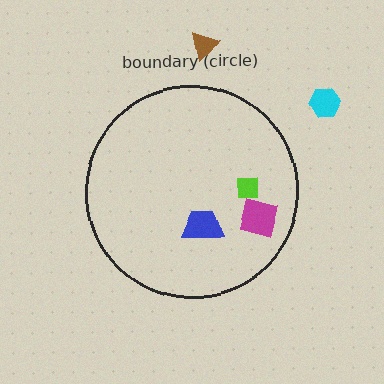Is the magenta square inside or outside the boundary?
Inside.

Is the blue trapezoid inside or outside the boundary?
Inside.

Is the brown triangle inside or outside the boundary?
Outside.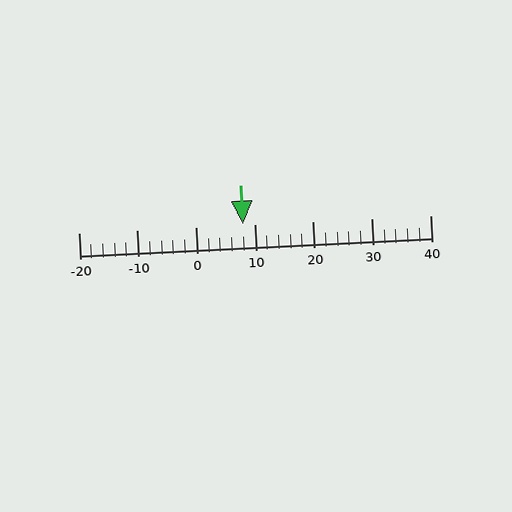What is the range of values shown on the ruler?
The ruler shows values from -20 to 40.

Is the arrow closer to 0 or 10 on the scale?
The arrow is closer to 10.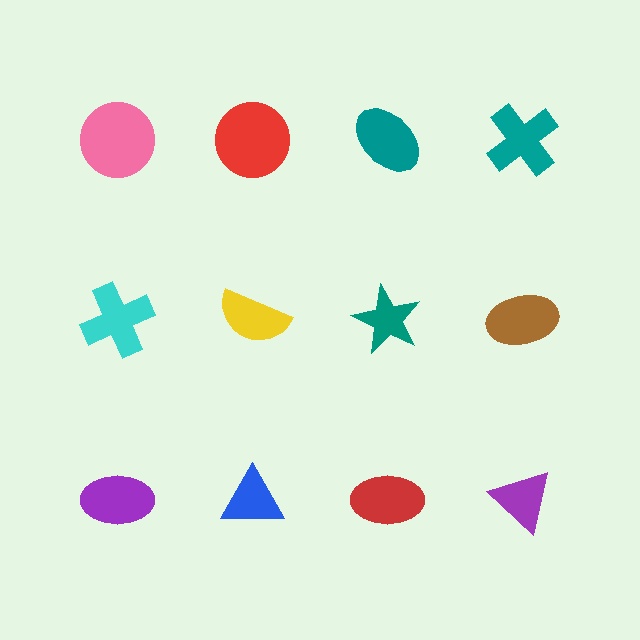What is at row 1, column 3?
A teal ellipse.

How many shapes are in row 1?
4 shapes.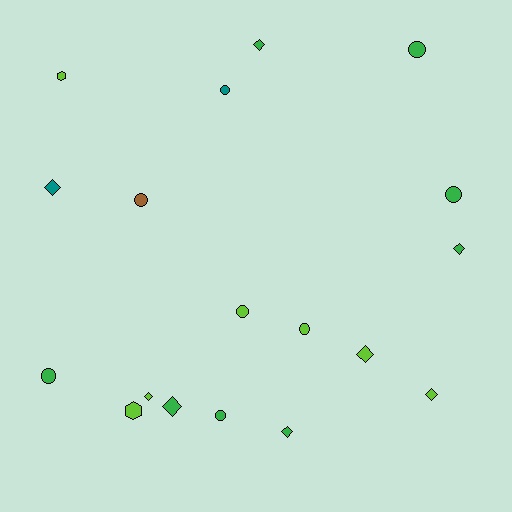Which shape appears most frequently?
Diamond, with 8 objects.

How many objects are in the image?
There are 18 objects.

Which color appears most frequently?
Green, with 8 objects.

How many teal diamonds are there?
There is 1 teal diamond.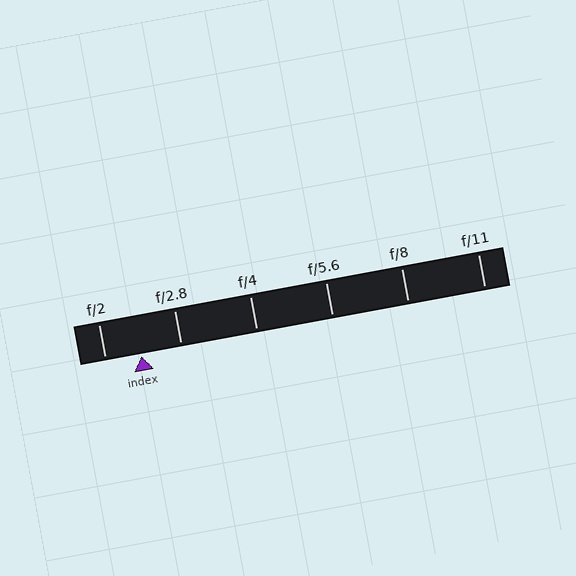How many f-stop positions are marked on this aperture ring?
There are 6 f-stop positions marked.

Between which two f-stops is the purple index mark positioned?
The index mark is between f/2 and f/2.8.